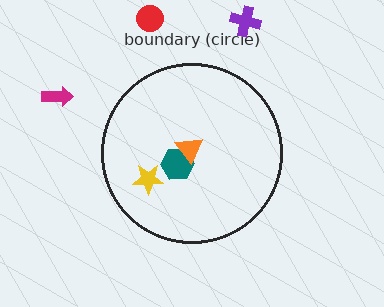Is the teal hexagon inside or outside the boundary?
Inside.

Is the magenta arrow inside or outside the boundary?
Outside.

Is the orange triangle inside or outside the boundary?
Inside.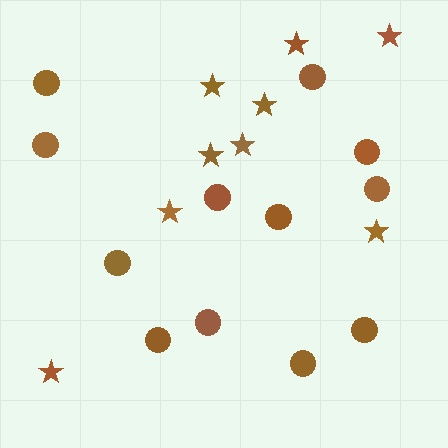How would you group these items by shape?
There are 2 groups: one group of circles (12) and one group of stars (9).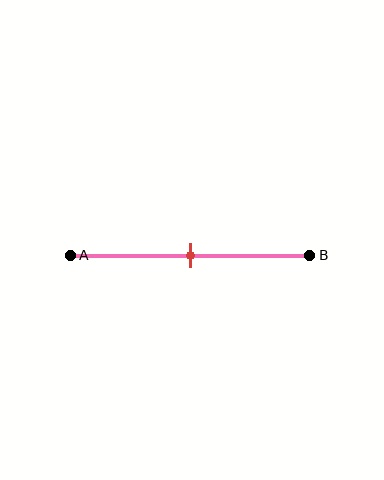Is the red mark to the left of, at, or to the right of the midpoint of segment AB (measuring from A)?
The red mark is approximately at the midpoint of segment AB.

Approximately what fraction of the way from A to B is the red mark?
The red mark is approximately 50% of the way from A to B.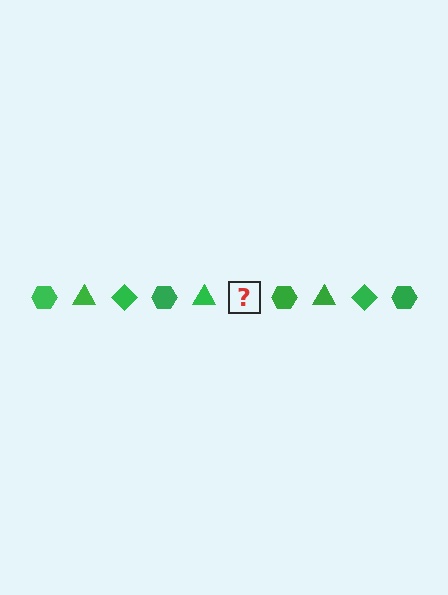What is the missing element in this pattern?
The missing element is a green diamond.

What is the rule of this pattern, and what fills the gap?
The rule is that the pattern cycles through hexagon, triangle, diamond shapes in green. The gap should be filled with a green diamond.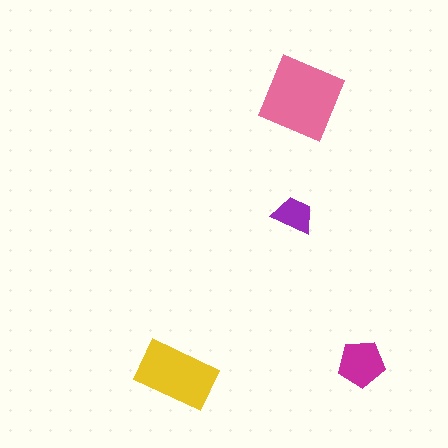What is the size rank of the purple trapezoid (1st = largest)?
4th.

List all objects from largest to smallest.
The pink square, the yellow rectangle, the magenta pentagon, the purple trapezoid.